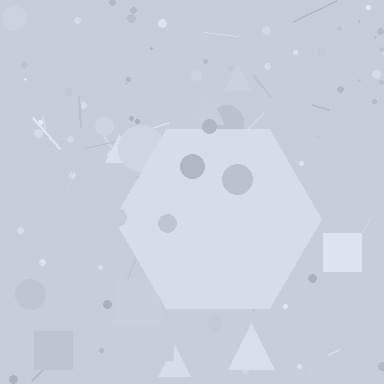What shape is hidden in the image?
A hexagon is hidden in the image.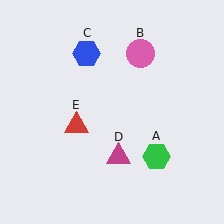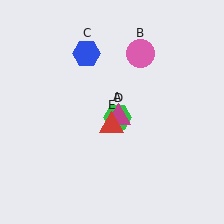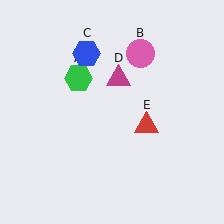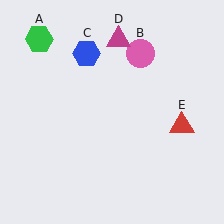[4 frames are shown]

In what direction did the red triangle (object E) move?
The red triangle (object E) moved right.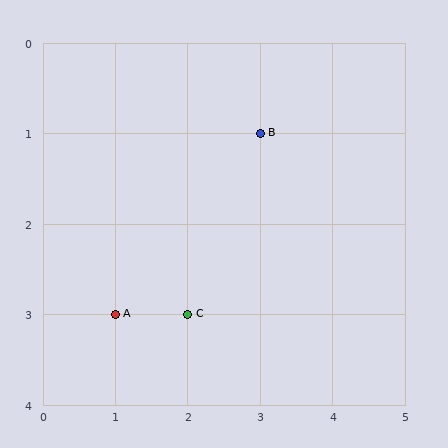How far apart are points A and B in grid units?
Points A and B are 2 columns and 2 rows apart (about 2.8 grid units diagonally).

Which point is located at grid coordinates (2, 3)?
Point C is at (2, 3).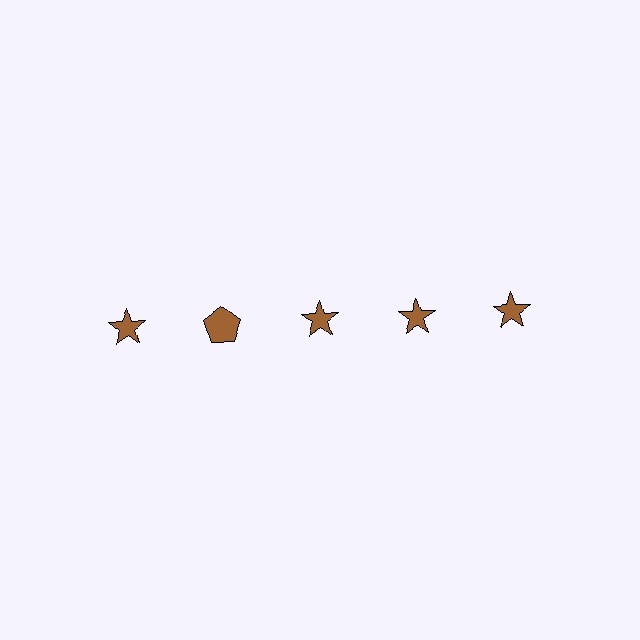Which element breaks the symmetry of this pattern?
The brown pentagon in the top row, second from left column breaks the symmetry. All other shapes are brown stars.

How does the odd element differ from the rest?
It has a different shape: pentagon instead of star.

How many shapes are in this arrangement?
There are 5 shapes arranged in a grid pattern.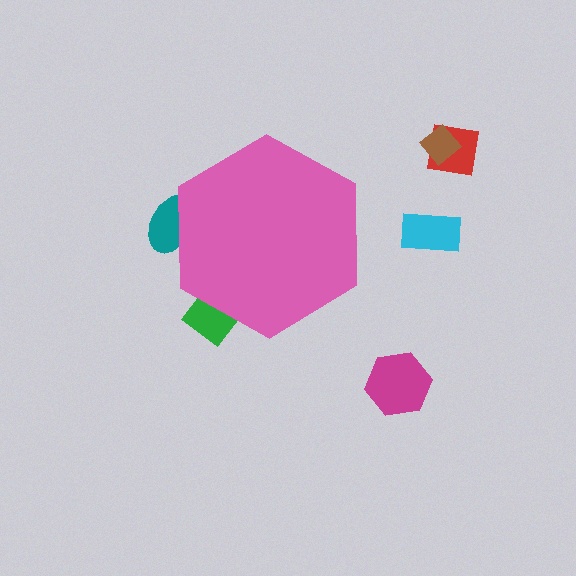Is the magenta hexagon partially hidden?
No, the magenta hexagon is fully visible.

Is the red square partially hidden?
No, the red square is fully visible.